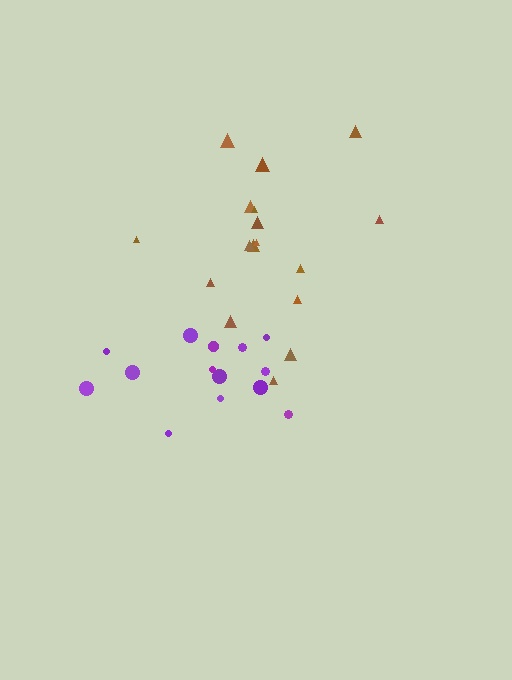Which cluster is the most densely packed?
Purple.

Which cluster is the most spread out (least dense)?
Brown.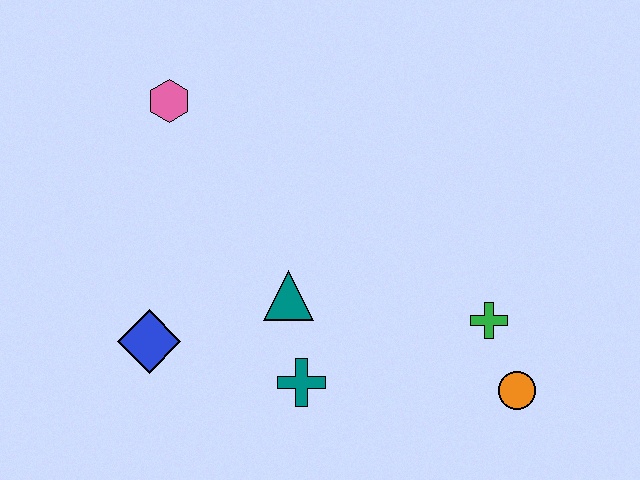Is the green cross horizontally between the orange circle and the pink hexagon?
Yes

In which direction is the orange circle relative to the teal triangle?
The orange circle is to the right of the teal triangle.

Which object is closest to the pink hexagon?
The teal triangle is closest to the pink hexagon.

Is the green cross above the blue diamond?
Yes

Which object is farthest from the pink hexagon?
The orange circle is farthest from the pink hexagon.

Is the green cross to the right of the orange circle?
No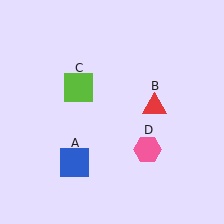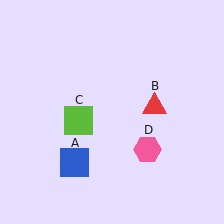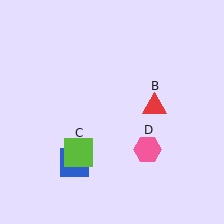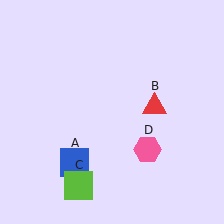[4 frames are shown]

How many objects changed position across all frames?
1 object changed position: lime square (object C).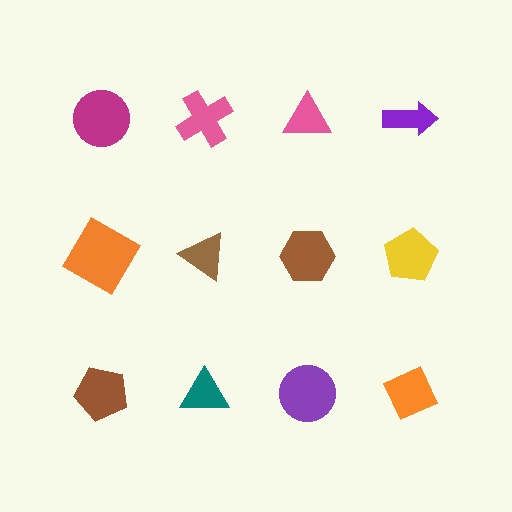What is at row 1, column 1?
A magenta circle.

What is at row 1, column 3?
A pink triangle.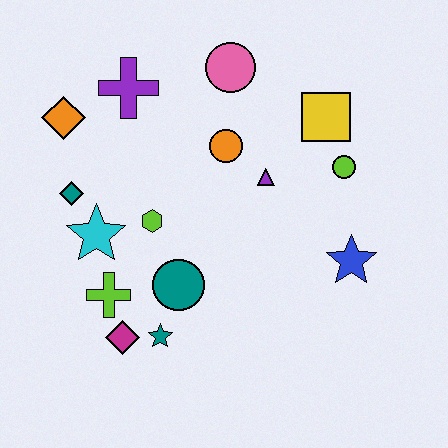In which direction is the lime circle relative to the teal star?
The lime circle is to the right of the teal star.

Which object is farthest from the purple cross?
The blue star is farthest from the purple cross.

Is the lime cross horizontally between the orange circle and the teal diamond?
Yes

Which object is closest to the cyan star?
The teal diamond is closest to the cyan star.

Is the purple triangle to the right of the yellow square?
No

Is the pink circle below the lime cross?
No